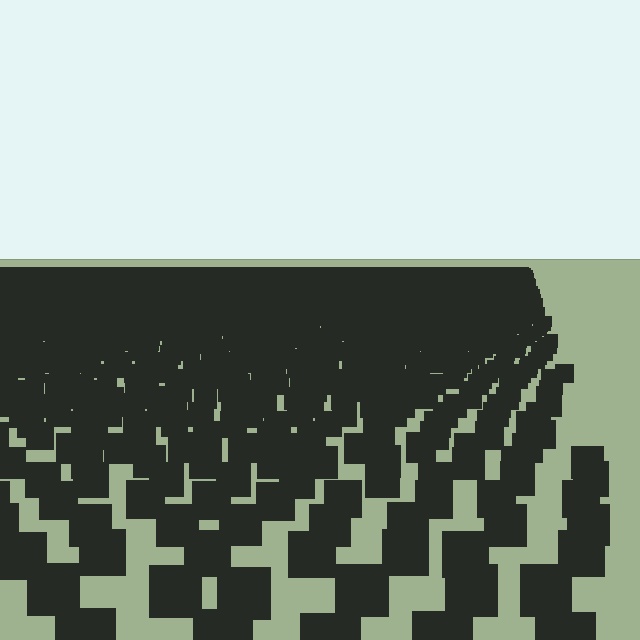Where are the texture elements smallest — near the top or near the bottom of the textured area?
Near the top.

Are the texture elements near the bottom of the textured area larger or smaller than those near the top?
Larger. Near the bottom, elements are closer to the viewer and appear at a bigger on-screen size.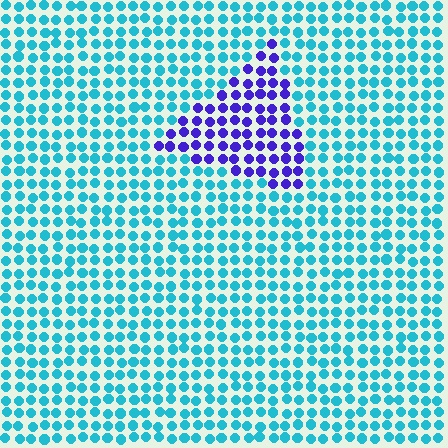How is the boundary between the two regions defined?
The boundary is defined purely by a slight shift in hue (about 65 degrees). Spacing, size, and orientation are identical on both sides.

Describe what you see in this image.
The image is filled with small cyan elements in a uniform arrangement. A triangle-shaped region is visible where the elements are tinted to a slightly different hue, forming a subtle color boundary.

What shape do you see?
I see a triangle.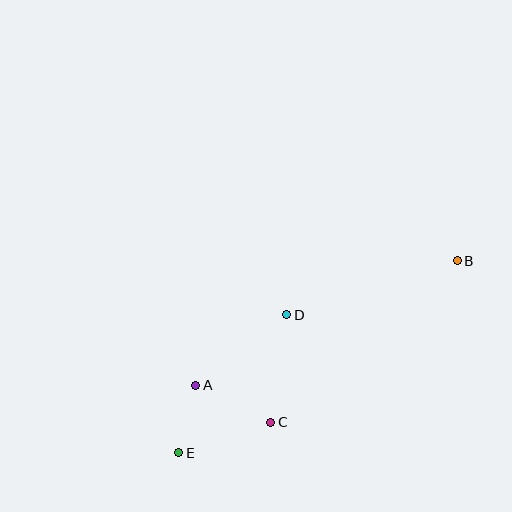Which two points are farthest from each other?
Points B and E are farthest from each other.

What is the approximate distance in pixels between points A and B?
The distance between A and B is approximately 290 pixels.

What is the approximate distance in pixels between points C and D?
The distance between C and D is approximately 109 pixels.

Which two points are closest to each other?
Points A and E are closest to each other.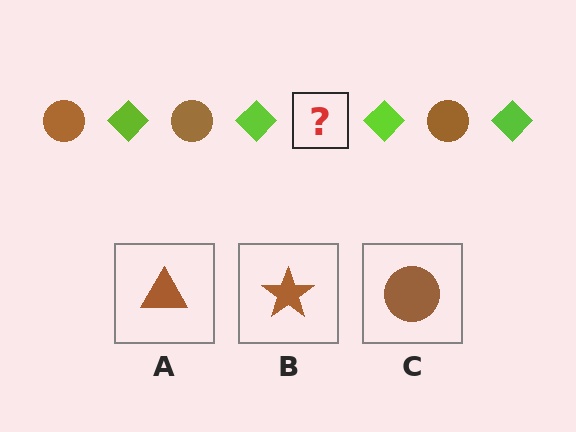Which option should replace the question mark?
Option C.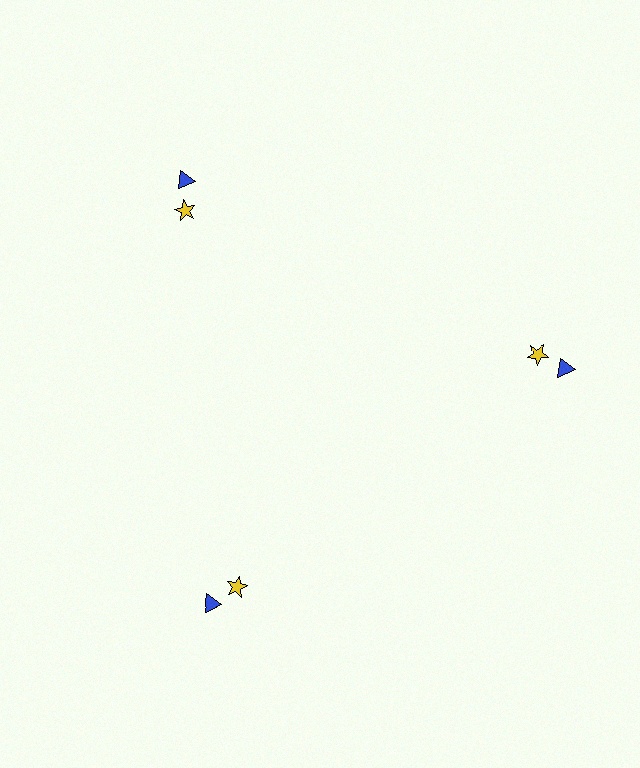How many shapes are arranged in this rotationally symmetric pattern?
There are 6 shapes, arranged in 3 groups of 2.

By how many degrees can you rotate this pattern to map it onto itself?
The pattern maps onto itself every 120 degrees of rotation.